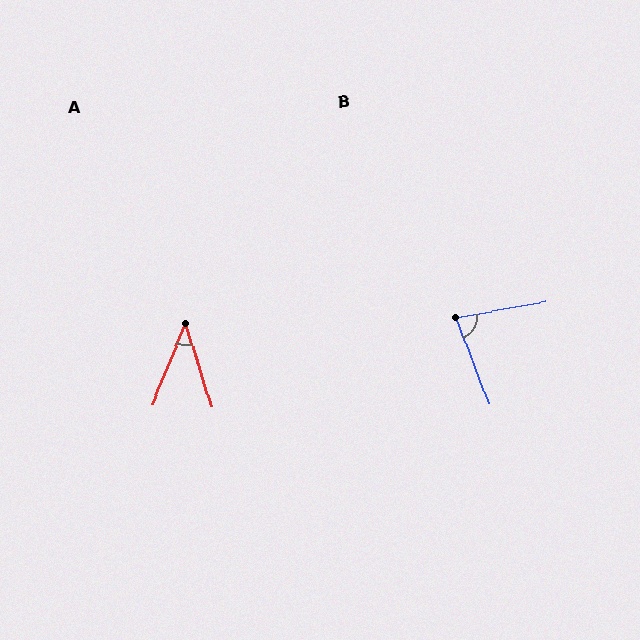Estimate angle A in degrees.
Approximately 39 degrees.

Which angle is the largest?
B, at approximately 79 degrees.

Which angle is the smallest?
A, at approximately 39 degrees.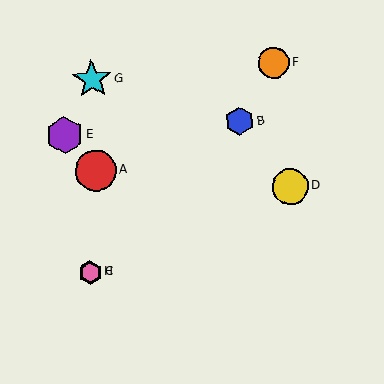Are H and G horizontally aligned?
No, H is at y≈272 and G is at y≈79.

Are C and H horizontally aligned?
Yes, both are at y≈272.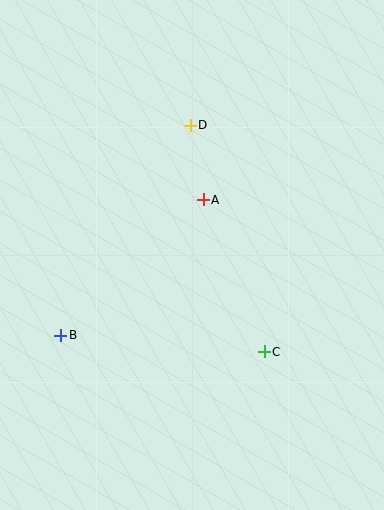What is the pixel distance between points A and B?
The distance between A and B is 197 pixels.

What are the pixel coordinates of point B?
Point B is at (61, 335).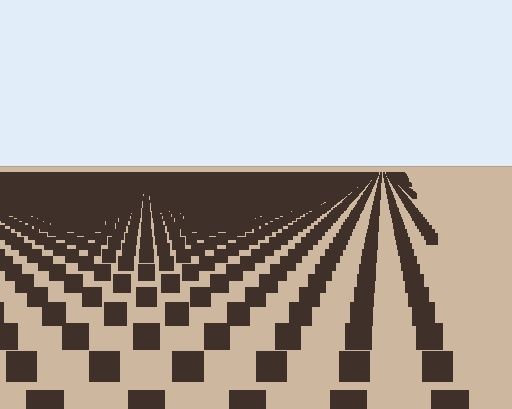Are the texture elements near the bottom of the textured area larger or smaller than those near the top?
Larger. Near the bottom, elements are closer to the viewer and appear at a bigger on-screen size.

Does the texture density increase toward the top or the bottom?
Density increases toward the top.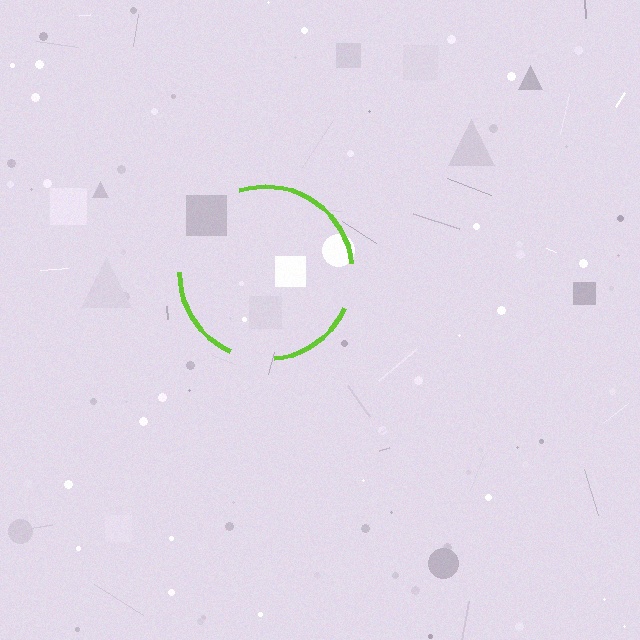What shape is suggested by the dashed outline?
The dashed outline suggests a circle.